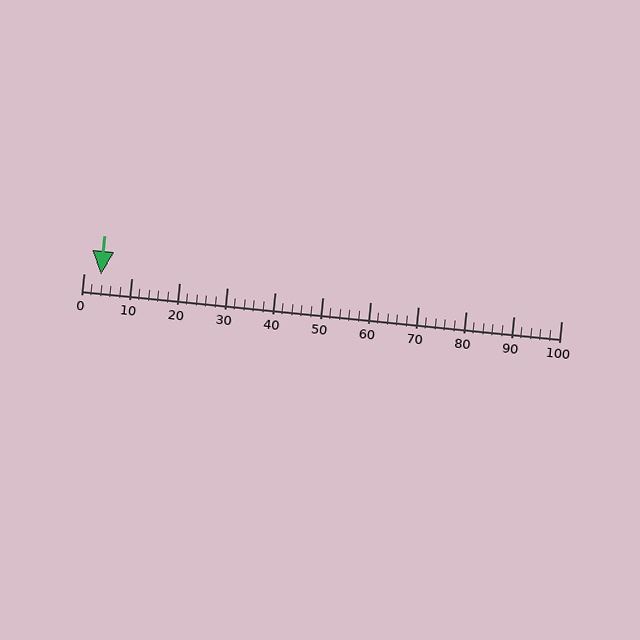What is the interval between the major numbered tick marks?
The major tick marks are spaced 10 units apart.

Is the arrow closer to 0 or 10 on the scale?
The arrow is closer to 0.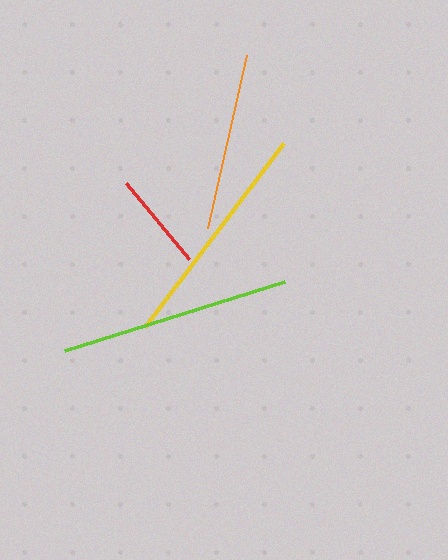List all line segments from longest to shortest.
From longest to shortest: yellow, lime, orange, red.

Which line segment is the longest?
The yellow line is the longest at approximately 231 pixels.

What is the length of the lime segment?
The lime segment is approximately 231 pixels long.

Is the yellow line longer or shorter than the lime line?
The yellow line is longer than the lime line.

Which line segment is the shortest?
The red line is the shortest at approximately 98 pixels.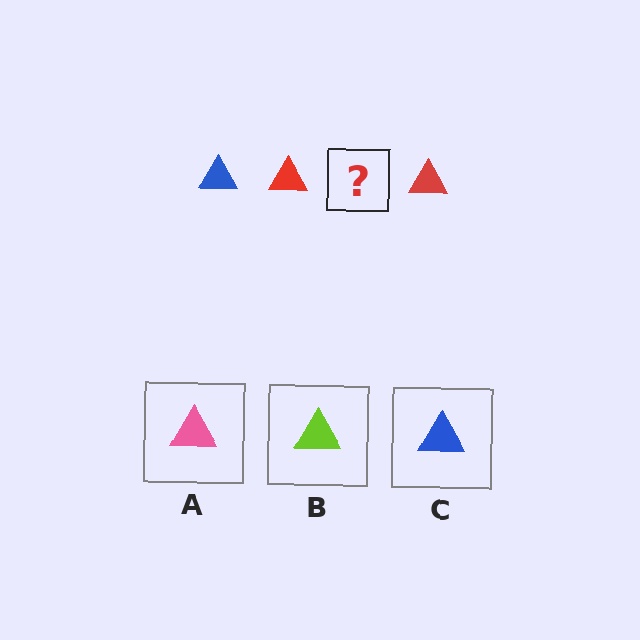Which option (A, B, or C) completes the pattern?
C.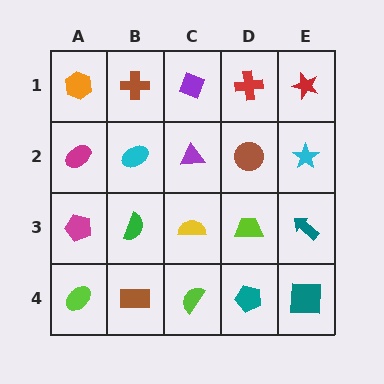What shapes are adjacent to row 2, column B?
A brown cross (row 1, column B), a green semicircle (row 3, column B), a magenta ellipse (row 2, column A), a purple triangle (row 2, column C).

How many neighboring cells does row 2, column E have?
3.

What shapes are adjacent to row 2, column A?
An orange hexagon (row 1, column A), a magenta pentagon (row 3, column A), a cyan ellipse (row 2, column B).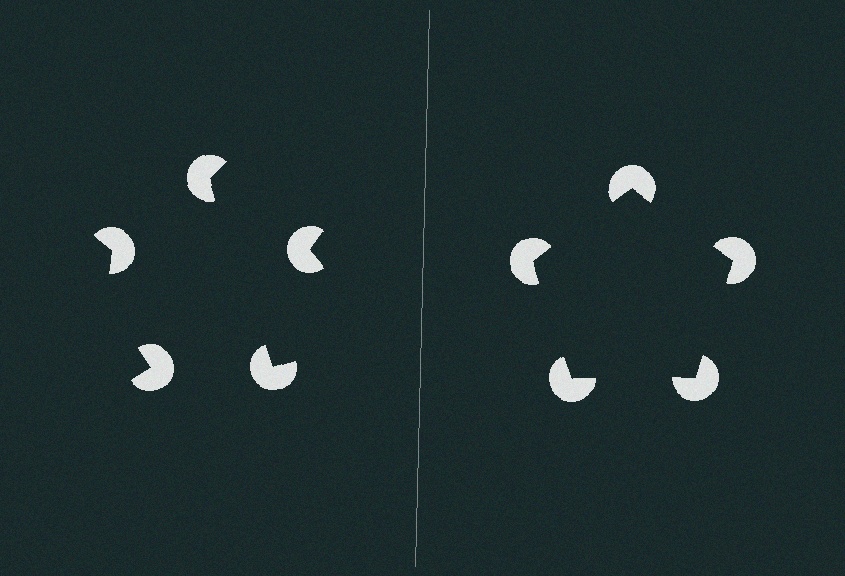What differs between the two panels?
The pac-man discs are positioned identically on both sides; only the wedge orientations differ. On the right they align to a pentagon; on the left they are misaligned.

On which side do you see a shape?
An illusory pentagon appears on the right side. On the left side the wedge cuts are rotated, so no coherent shape forms.